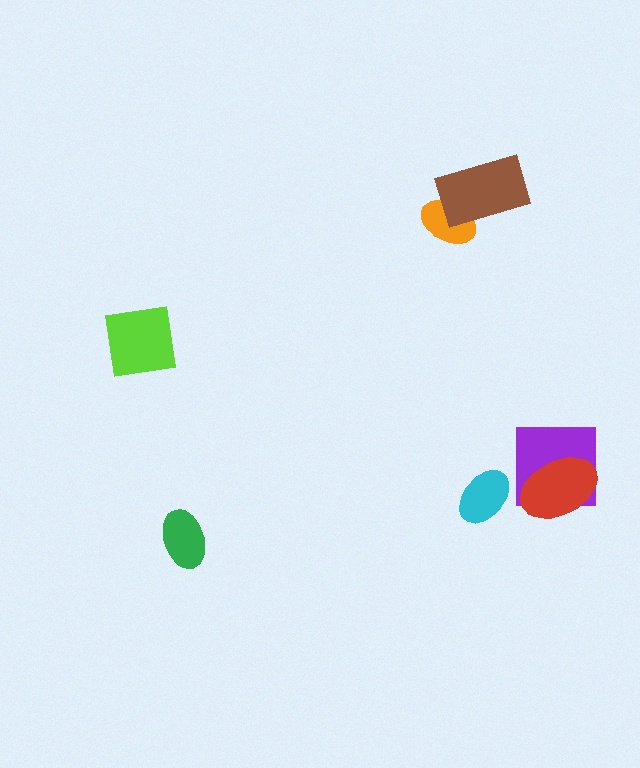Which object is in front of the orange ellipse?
The brown rectangle is in front of the orange ellipse.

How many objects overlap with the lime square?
0 objects overlap with the lime square.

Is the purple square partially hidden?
Yes, it is partially covered by another shape.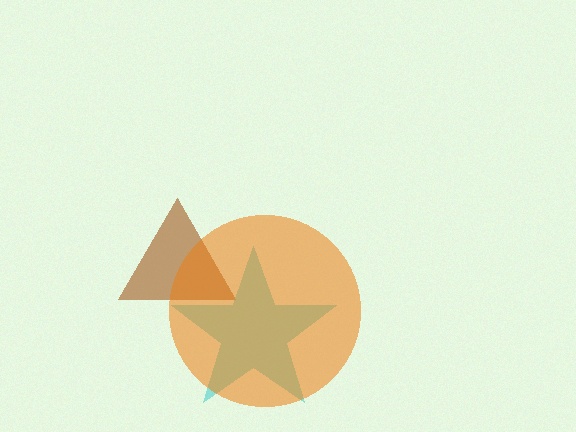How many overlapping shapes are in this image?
There are 3 overlapping shapes in the image.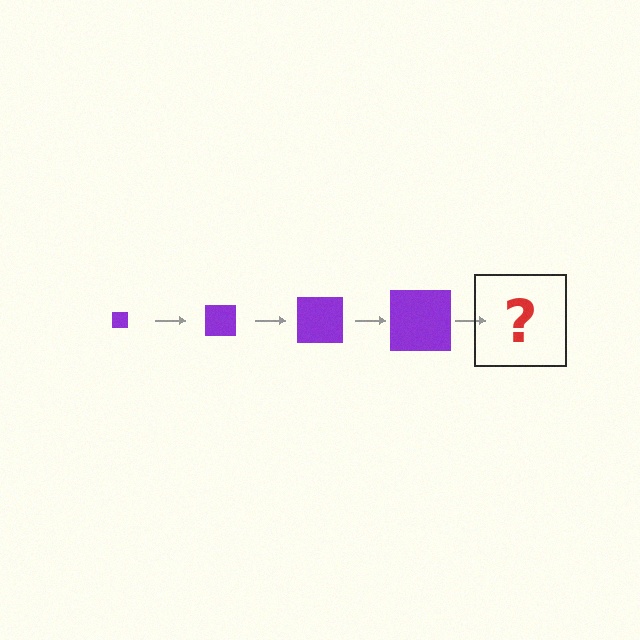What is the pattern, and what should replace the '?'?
The pattern is that the square gets progressively larger each step. The '?' should be a purple square, larger than the previous one.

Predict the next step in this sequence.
The next step is a purple square, larger than the previous one.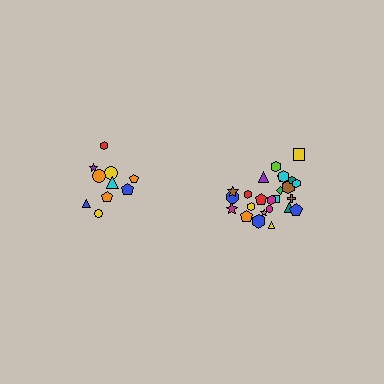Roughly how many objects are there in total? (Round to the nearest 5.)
Roughly 35 objects in total.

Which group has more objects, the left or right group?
The right group.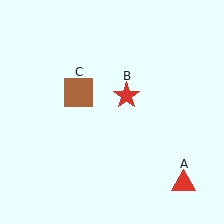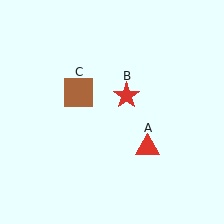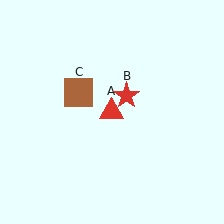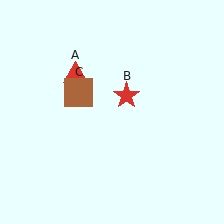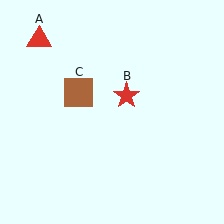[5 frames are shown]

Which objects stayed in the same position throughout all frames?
Red star (object B) and brown square (object C) remained stationary.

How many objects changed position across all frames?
1 object changed position: red triangle (object A).